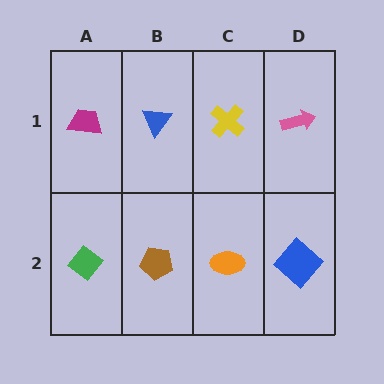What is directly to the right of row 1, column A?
A blue triangle.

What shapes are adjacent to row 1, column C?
An orange ellipse (row 2, column C), a blue triangle (row 1, column B), a pink arrow (row 1, column D).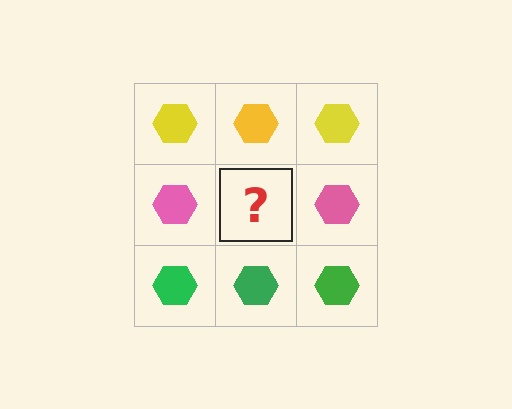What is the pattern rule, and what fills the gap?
The rule is that each row has a consistent color. The gap should be filled with a pink hexagon.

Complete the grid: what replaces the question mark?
The question mark should be replaced with a pink hexagon.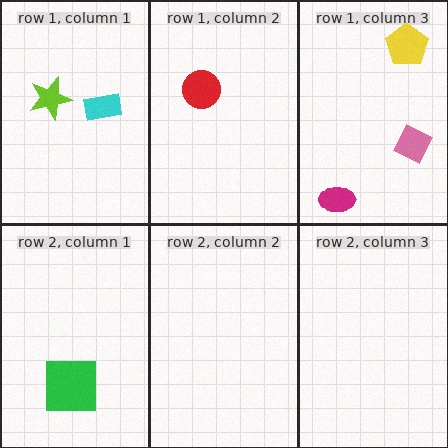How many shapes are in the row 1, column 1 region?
2.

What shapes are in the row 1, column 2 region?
The red circle.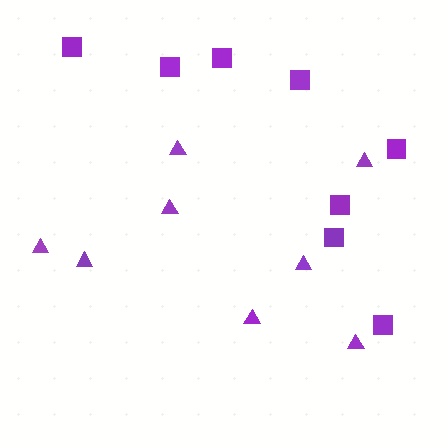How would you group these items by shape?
There are 2 groups: one group of squares (8) and one group of triangles (8).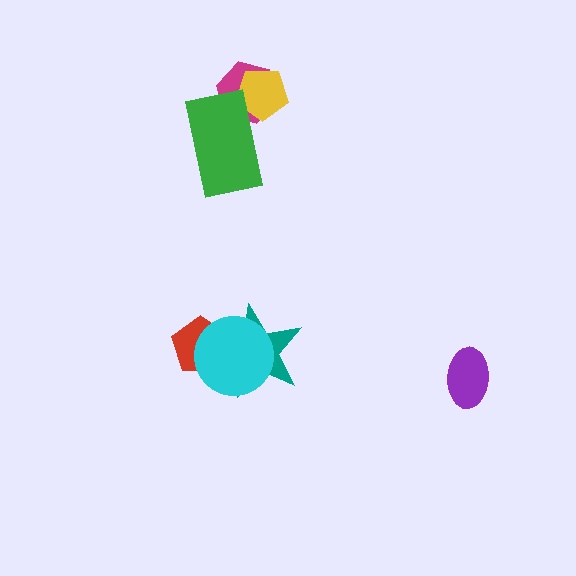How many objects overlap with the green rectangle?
2 objects overlap with the green rectangle.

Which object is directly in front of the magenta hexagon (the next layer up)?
The yellow pentagon is directly in front of the magenta hexagon.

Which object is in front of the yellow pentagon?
The green rectangle is in front of the yellow pentagon.